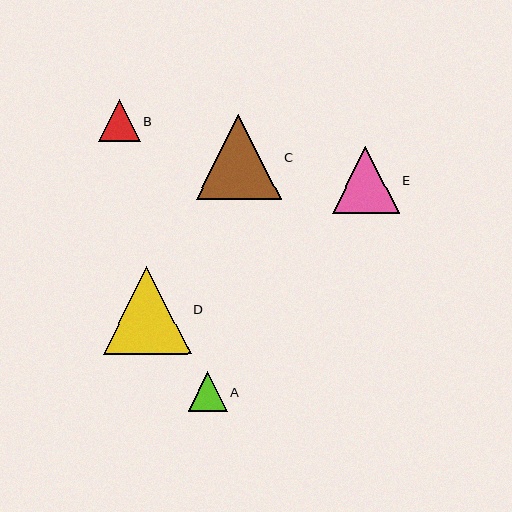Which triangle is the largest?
Triangle D is the largest with a size of approximately 88 pixels.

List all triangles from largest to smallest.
From largest to smallest: D, C, E, B, A.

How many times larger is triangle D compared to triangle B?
Triangle D is approximately 2.1 times the size of triangle B.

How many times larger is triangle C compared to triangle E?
Triangle C is approximately 1.3 times the size of triangle E.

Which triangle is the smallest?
Triangle A is the smallest with a size of approximately 39 pixels.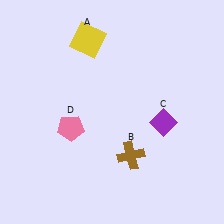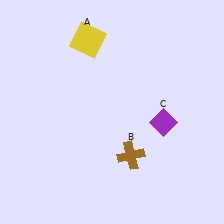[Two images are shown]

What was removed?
The pink pentagon (D) was removed in Image 2.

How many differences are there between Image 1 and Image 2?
There is 1 difference between the two images.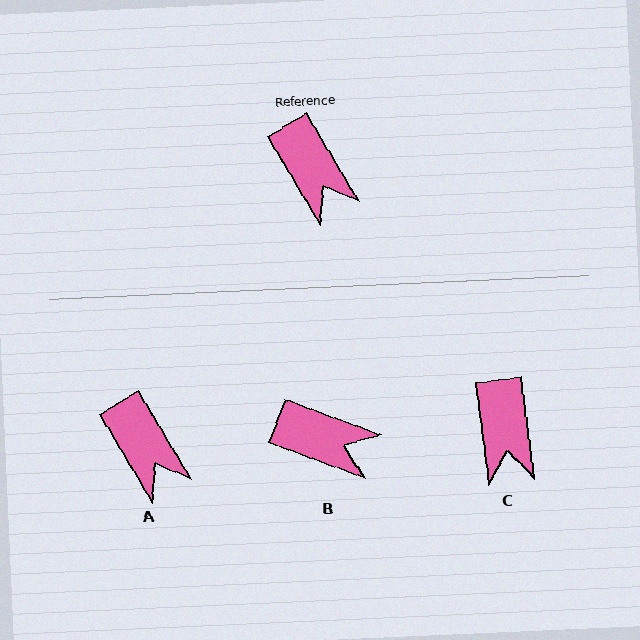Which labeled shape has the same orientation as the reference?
A.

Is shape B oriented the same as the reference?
No, it is off by about 39 degrees.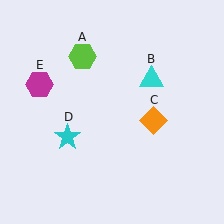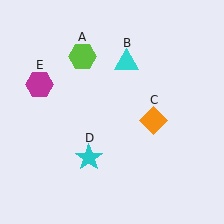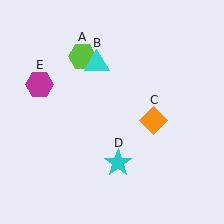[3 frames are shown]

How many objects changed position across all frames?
2 objects changed position: cyan triangle (object B), cyan star (object D).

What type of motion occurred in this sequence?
The cyan triangle (object B), cyan star (object D) rotated counterclockwise around the center of the scene.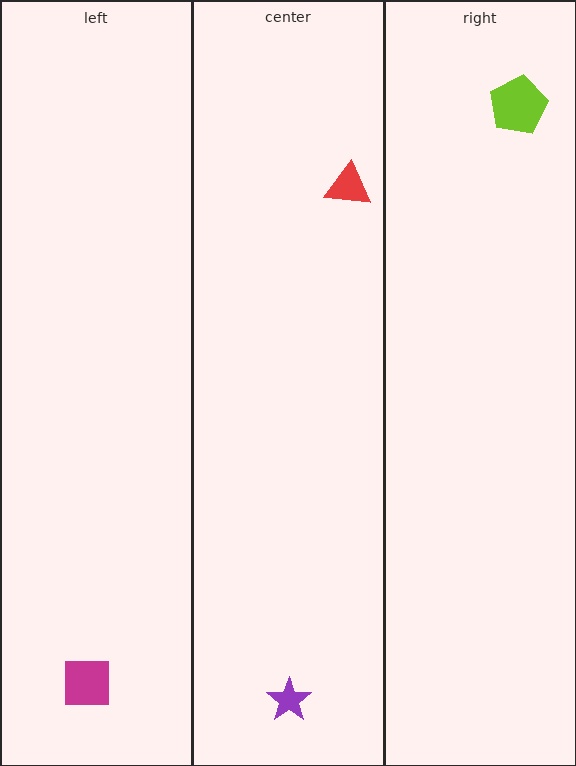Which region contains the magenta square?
The left region.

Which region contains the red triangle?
The center region.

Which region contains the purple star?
The center region.